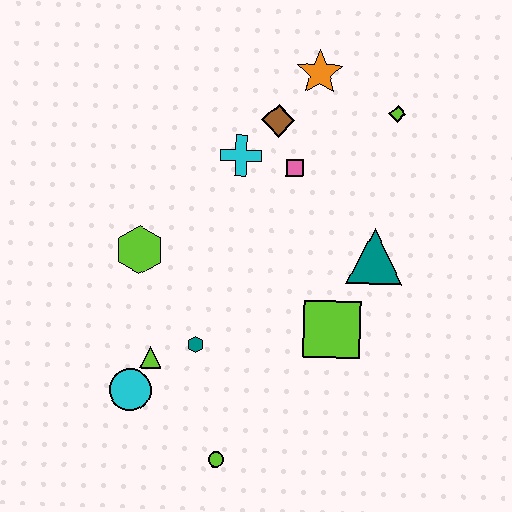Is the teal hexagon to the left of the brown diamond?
Yes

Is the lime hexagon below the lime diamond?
Yes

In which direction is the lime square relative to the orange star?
The lime square is below the orange star.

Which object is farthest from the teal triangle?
The cyan circle is farthest from the teal triangle.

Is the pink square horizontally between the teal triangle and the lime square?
No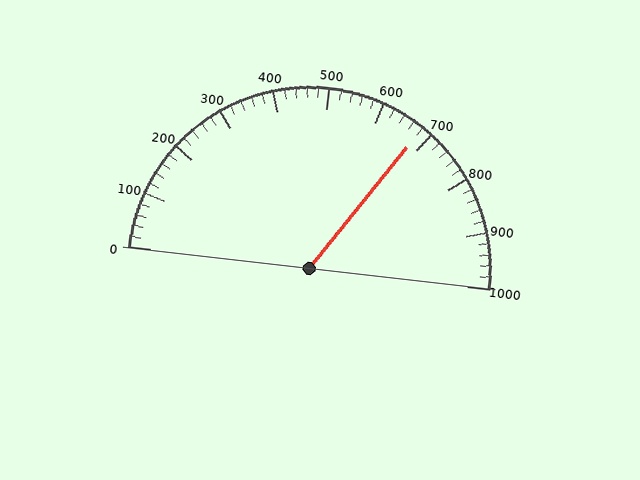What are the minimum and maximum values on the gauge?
The gauge ranges from 0 to 1000.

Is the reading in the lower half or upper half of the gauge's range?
The reading is in the upper half of the range (0 to 1000).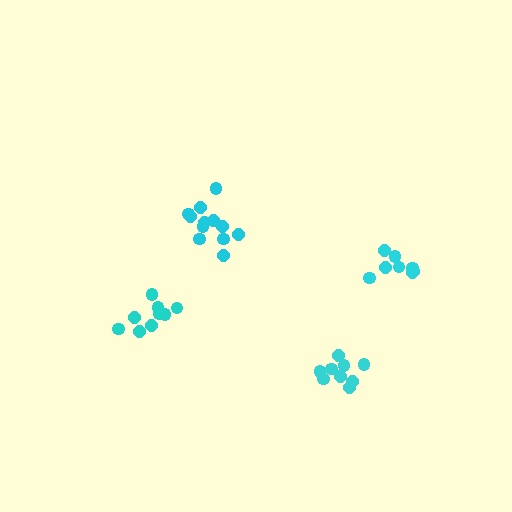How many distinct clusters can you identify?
There are 4 distinct clusters.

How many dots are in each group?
Group 1: 12 dots, Group 2: 9 dots, Group 3: 9 dots, Group 4: 8 dots (38 total).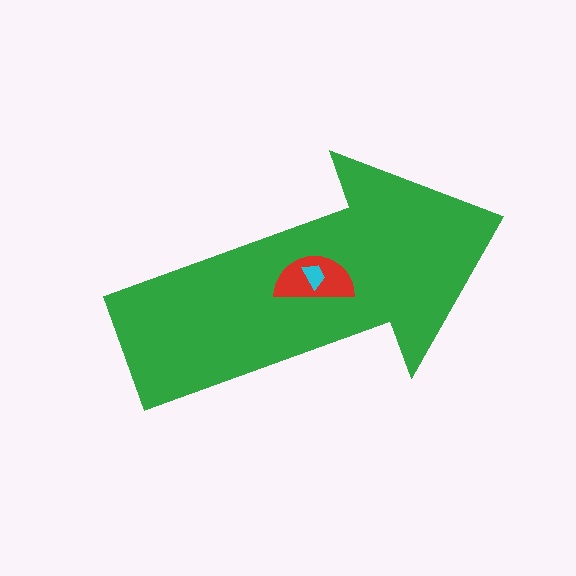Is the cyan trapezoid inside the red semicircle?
Yes.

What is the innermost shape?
The cyan trapezoid.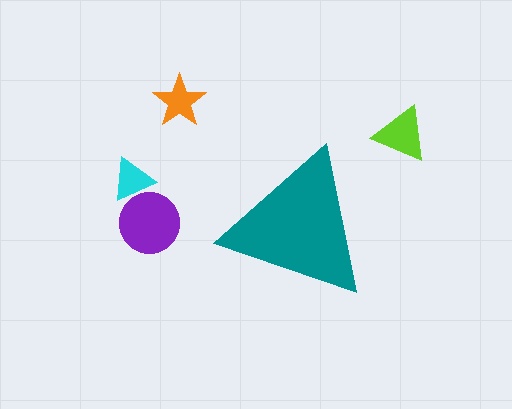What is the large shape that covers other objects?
A teal triangle.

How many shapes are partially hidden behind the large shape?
0 shapes are partially hidden.